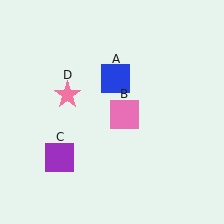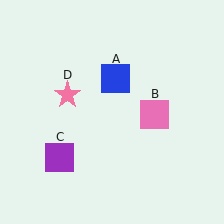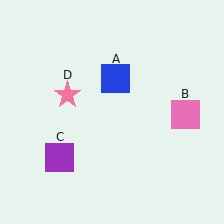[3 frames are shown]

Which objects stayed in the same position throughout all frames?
Blue square (object A) and purple square (object C) and pink star (object D) remained stationary.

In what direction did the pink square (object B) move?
The pink square (object B) moved right.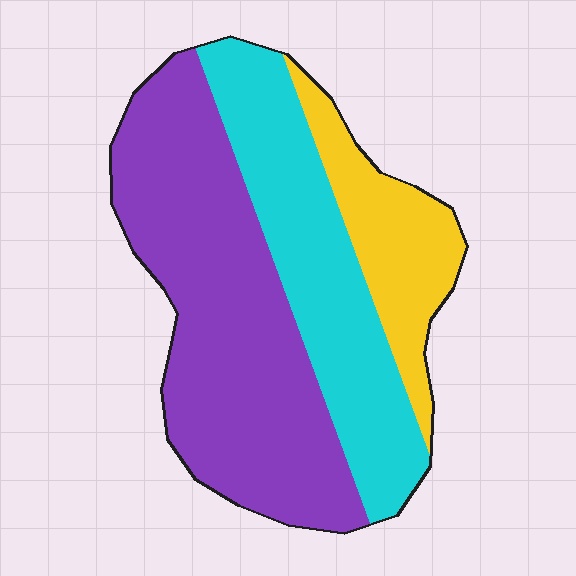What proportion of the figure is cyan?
Cyan takes up about one third (1/3) of the figure.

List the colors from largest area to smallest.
From largest to smallest: purple, cyan, yellow.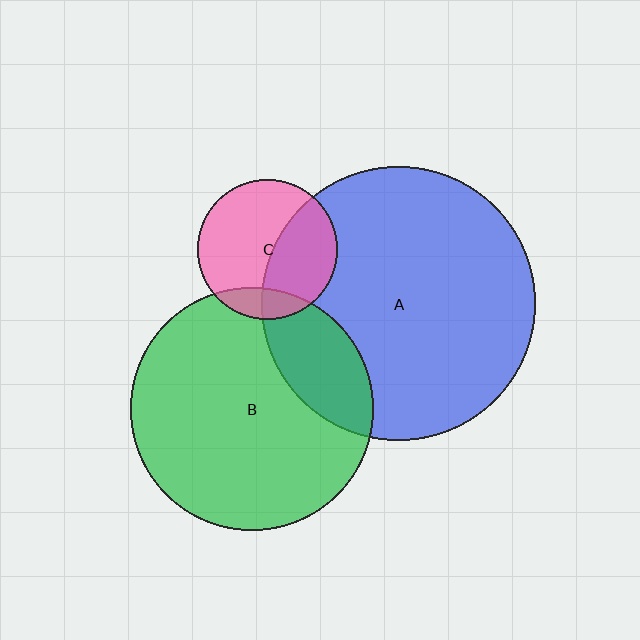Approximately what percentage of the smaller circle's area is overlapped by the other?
Approximately 40%.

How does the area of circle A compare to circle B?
Approximately 1.3 times.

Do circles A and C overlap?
Yes.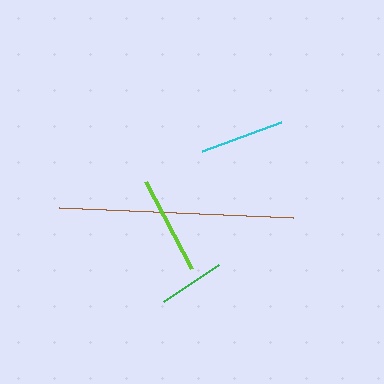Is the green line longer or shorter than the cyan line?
The cyan line is longer than the green line.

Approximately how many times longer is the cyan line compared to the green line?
The cyan line is approximately 1.3 times the length of the green line.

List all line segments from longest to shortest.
From longest to shortest: brown, lime, cyan, green.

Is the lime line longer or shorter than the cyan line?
The lime line is longer than the cyan line.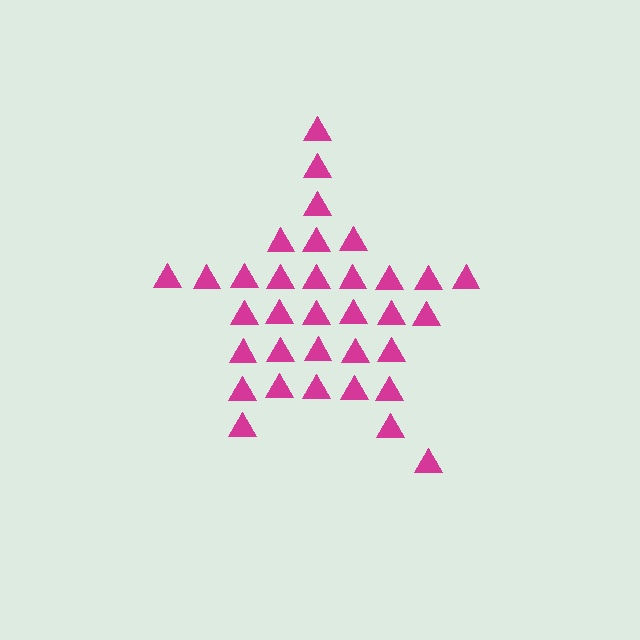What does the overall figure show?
The overall figure shows a star.